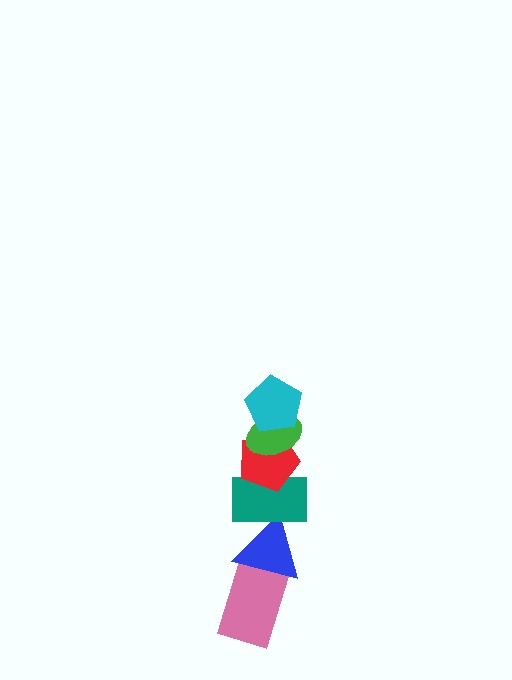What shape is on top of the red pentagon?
The green ellipse is on top of the red pentagon.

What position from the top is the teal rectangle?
The teal rectangle is 4th from the top.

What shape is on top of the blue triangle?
The teal rectangle is on top of the blue triangle.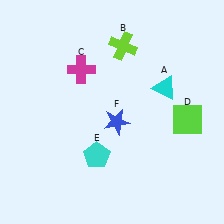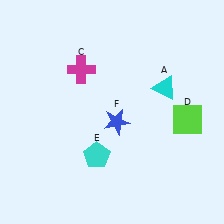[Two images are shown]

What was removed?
The lime cross (B) was removed in Image 2.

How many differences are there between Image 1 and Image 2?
There is 1 difference between the two images.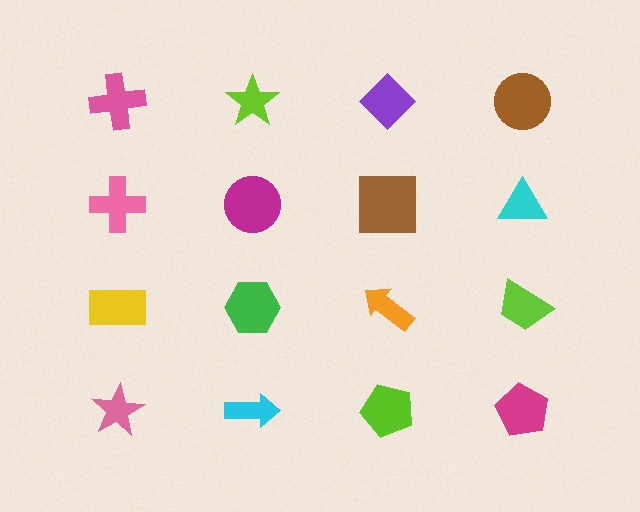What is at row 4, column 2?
A cyan arrow.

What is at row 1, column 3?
A purple diamond.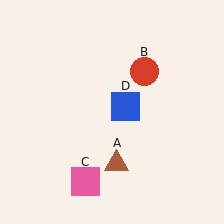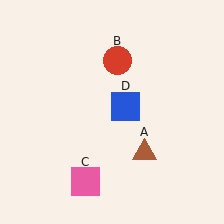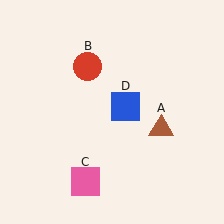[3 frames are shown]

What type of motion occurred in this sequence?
The brown triangle (object A), red circle (object B) rotated counterclockwise around the center of the scene.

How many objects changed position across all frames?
2 objects changed position: brown triangle (object A), red circle (object B).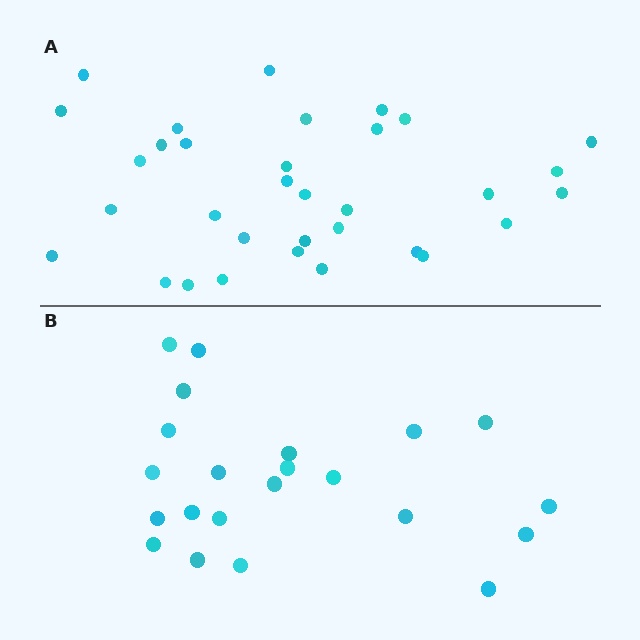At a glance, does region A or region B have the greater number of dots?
Region A (the top region) has more dots.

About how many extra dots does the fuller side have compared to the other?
Region A has roughly 12 or so more dots than region B.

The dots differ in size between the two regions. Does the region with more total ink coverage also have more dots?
No. Region B has more total ink coverage because its dots are larger, but region A actually contains more individual dots. Total area can be misleading — the number of items is what matters here.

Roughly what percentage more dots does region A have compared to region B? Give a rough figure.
About 50% more.